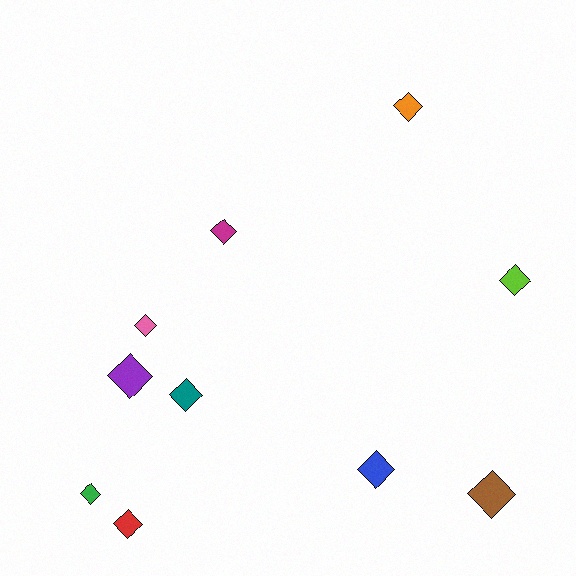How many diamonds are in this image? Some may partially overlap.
There are 10 diamonds.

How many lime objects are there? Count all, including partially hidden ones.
There is 1 lime object.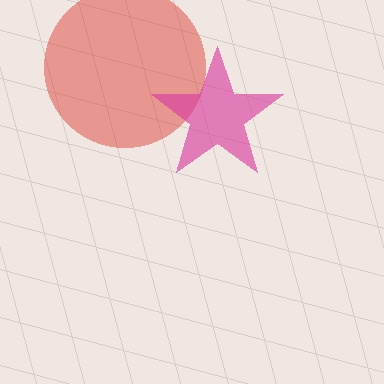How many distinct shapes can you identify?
There are 2 distinct shapes: a red circle, a magenta star.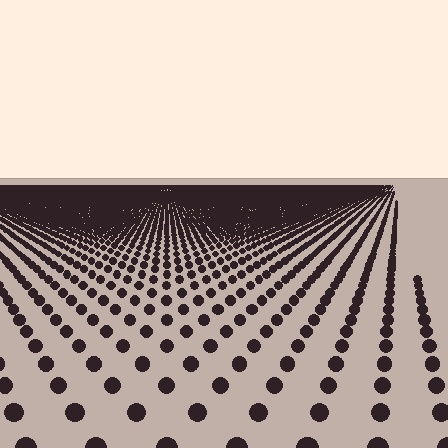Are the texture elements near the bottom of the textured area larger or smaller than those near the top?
Larger. Near the bottom, elements are closer to the viewer and appear at a bigger on-screen size.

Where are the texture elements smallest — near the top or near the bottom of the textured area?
Near the top.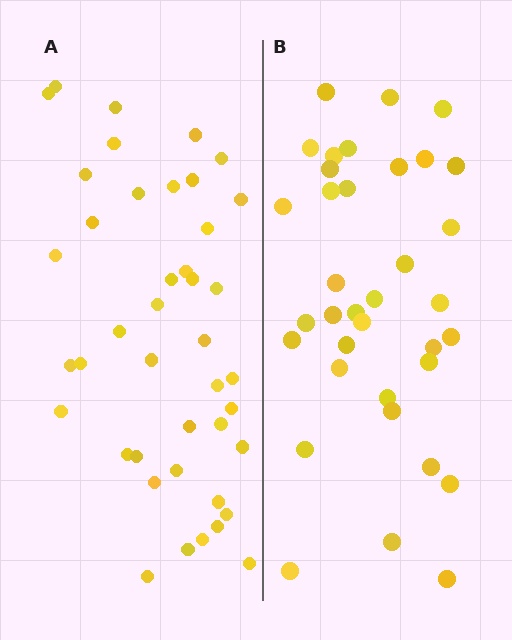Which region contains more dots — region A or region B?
Region A (the left region) has more dots.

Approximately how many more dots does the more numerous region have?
Region A has about 6 more dots than region B.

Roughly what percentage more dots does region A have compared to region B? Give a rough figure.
About 15% more.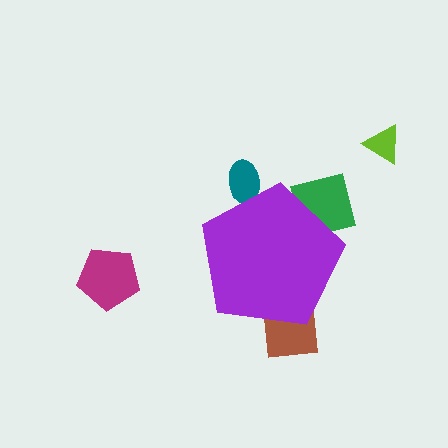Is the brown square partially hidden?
Yes, the brown square is partially hidden behind the purple pentagon.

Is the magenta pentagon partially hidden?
No, the magenta pentagon is fully visible.